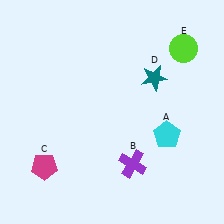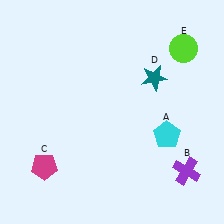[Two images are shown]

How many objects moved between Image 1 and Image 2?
1 object moved between the two images.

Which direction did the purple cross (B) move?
The purple cross (B) moved right.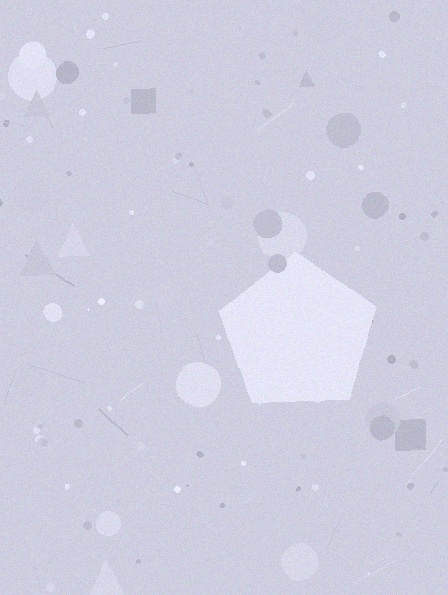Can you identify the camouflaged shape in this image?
The camouflaged shape is a pentagon.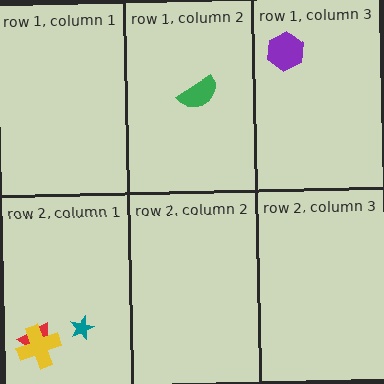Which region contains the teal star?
The row 2, column 1 region.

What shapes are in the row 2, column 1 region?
The red triangle, the yellow cross, the teal star.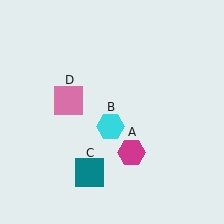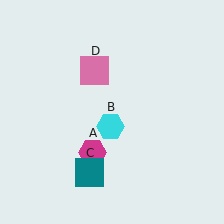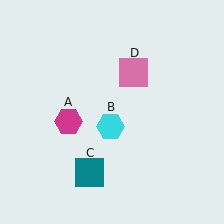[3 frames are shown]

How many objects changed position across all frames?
2 objects changed position: magenta hexagon (object A), pink square (object D).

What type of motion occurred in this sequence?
The magenta hexagon (object A), pink square (object D) rotated clockwise around the center of the scene.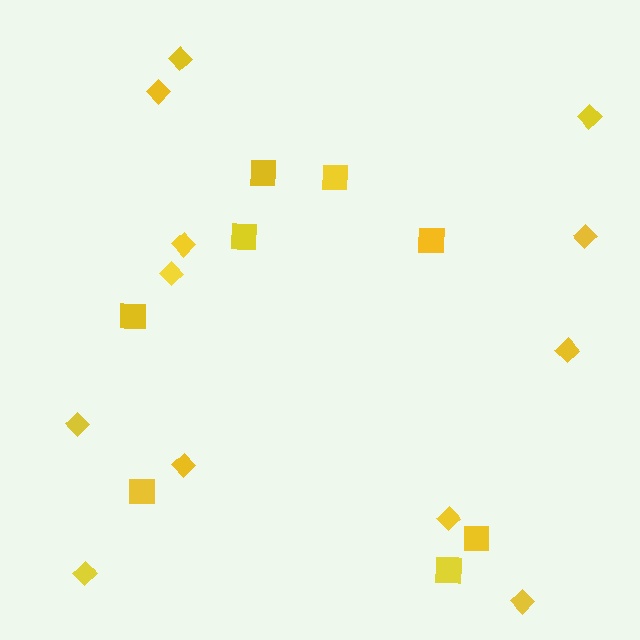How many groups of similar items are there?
There are 2 groups: one group of squares (8) and one group of diamonds (12).